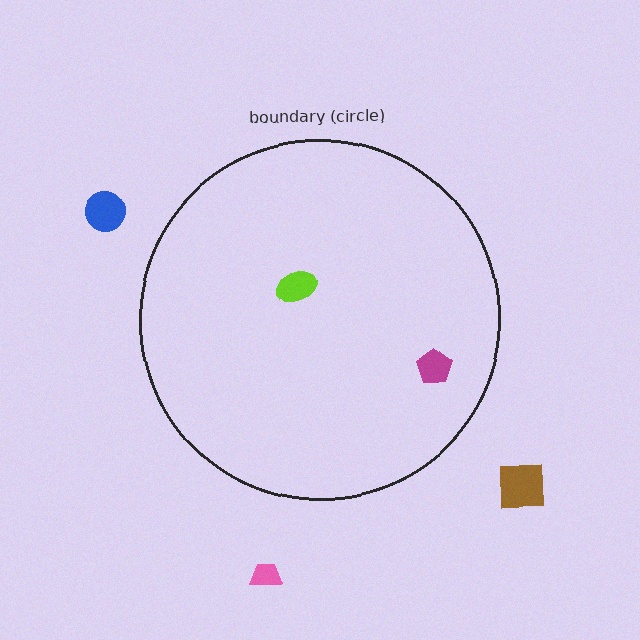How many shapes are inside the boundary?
2 inside, 3 outside.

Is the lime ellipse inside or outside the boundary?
Inside.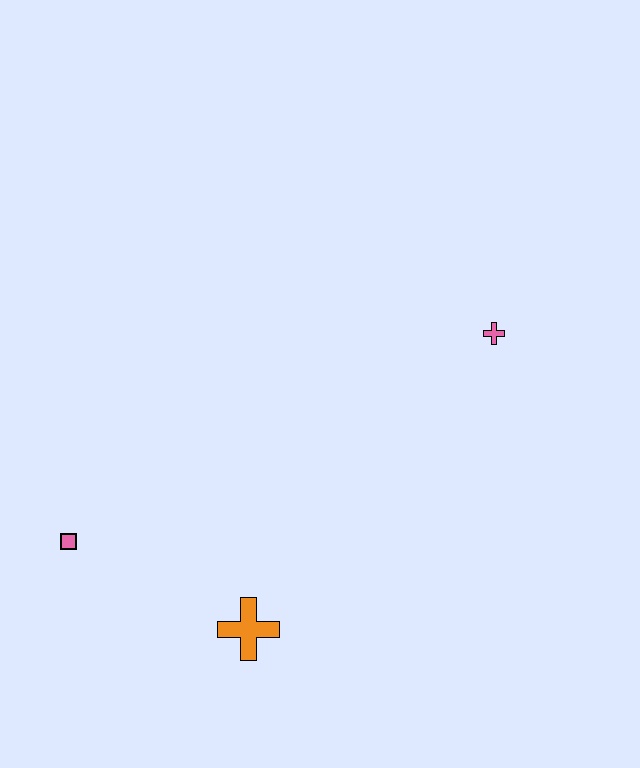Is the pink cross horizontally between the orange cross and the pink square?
No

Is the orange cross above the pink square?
No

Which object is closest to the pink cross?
The orange cross is closest to the pink cross.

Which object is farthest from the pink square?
The pink cross is farthest from the pink square.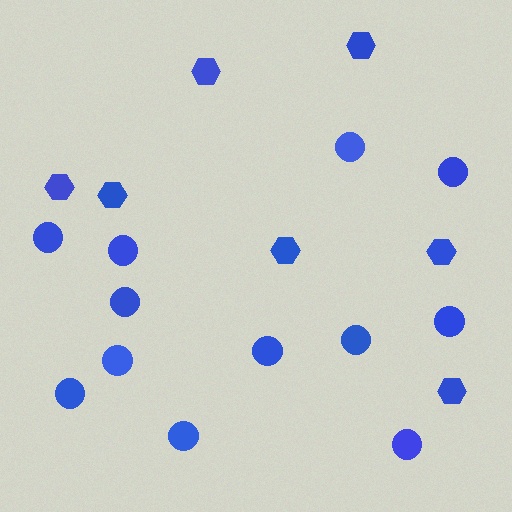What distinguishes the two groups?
There are 2 groups: one group of hexagons (7) and one group of circles (12).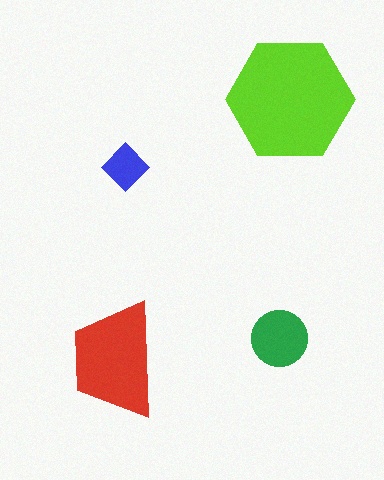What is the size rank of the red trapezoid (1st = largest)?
2nd.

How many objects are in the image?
There are 4 objects in the image.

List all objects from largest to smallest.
The lime hexagon, the red trapezoid, the green circle, the blue diamond.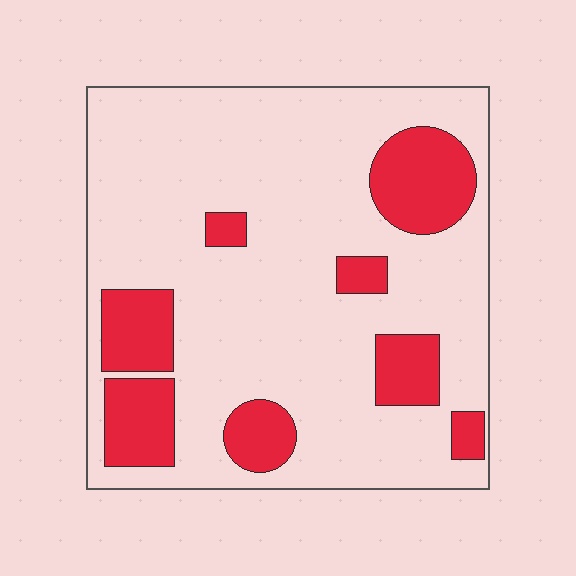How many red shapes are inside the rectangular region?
8.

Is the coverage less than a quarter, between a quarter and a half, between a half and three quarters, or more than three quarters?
Less than a quarter.